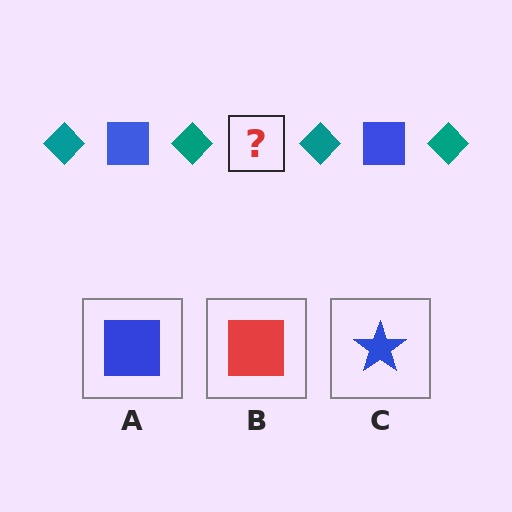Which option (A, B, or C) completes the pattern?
A.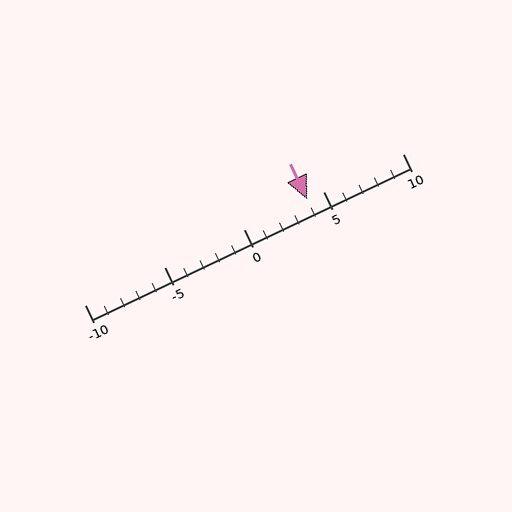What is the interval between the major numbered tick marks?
The major tick marks are spaced 5 units apart.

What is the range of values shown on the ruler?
The ruler shows values from -10 to 10.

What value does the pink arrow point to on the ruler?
The pink arrow points to approximately 4.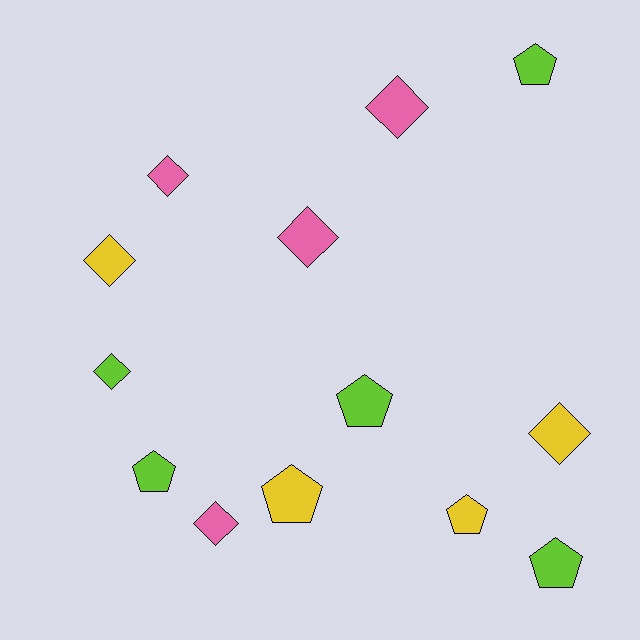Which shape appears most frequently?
Diamond, with 7 objects.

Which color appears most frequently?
Lime, with 5 objects.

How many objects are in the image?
There are 13 objects.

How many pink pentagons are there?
There are no pink pentagons.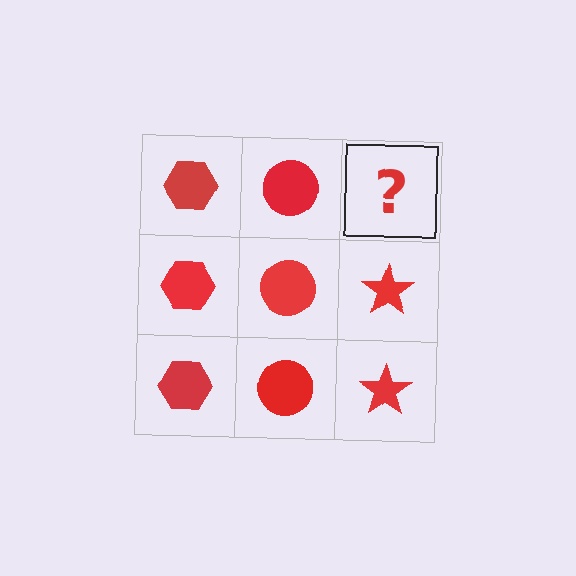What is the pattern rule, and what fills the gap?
The rule is that each column has a consistent shape. The gap should be filled with a red star.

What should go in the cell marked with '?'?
The missing cell should contain a red star.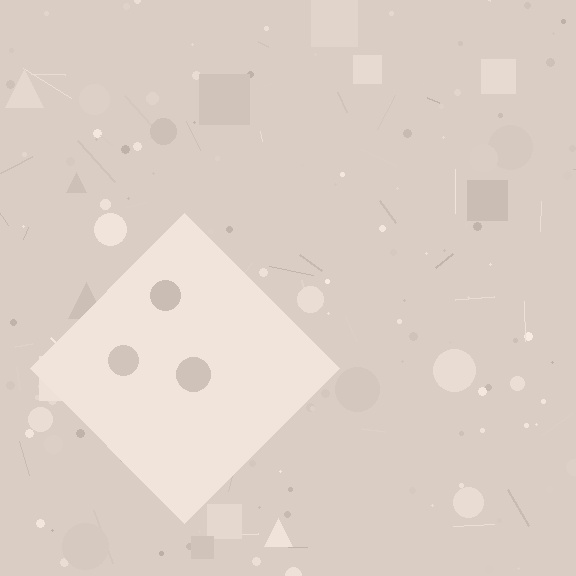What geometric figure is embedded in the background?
A diamond is embedded in the background.